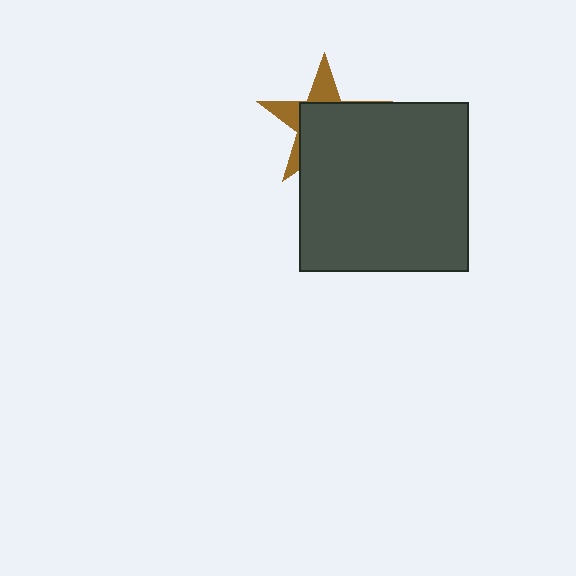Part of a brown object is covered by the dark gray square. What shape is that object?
It is a star.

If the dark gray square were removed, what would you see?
You would see the complete brown star.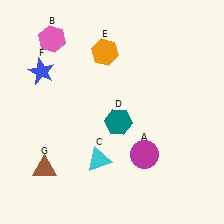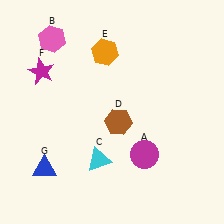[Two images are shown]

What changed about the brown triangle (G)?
In Image 1, G is brown. In Image 2, it changed to blue.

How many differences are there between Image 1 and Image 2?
There are 3 differences between the two images.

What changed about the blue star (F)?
In Image 1, F is blue. In Image 2, it changed to magenta.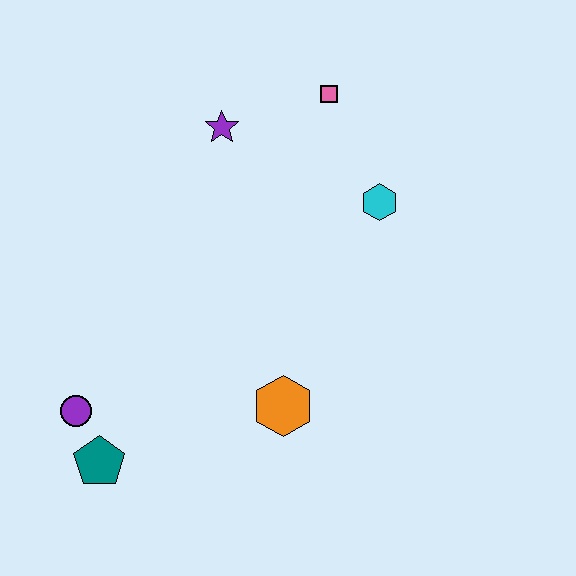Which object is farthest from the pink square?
The teal pentagon is farthest from the pink square.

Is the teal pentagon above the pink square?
No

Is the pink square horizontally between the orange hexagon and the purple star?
No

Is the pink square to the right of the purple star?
Yes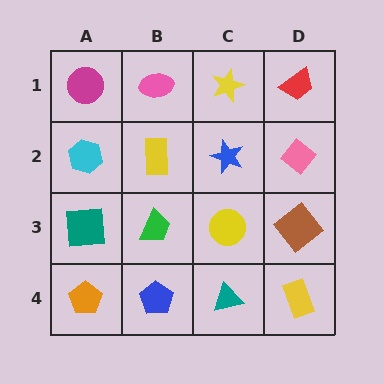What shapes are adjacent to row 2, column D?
A red trapezoid (row 1, column D), a brown diamond (row 3, column D), a blue star (row 2, column C).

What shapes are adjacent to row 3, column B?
A yellow rectangle (row 2, column B), a blue pentagon (row 4, column B), a teal square (row 3, column A), a yellow circle (row 3, column C).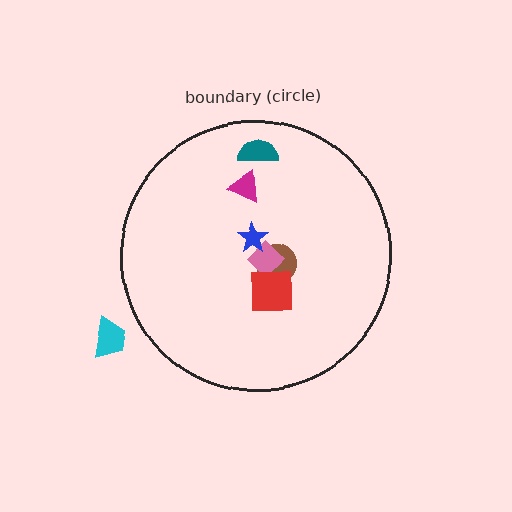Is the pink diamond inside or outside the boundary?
Inside.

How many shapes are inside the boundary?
6 inside, 1 outside.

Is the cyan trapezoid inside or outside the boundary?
Outside.